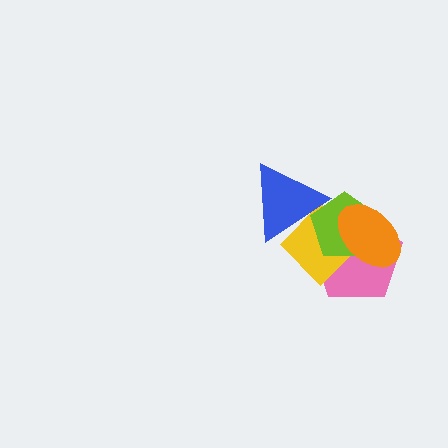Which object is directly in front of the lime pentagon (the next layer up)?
The orange ellipse is directly in front of the lime pentagon.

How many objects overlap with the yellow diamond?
4 objects overlap with the yellow diamond.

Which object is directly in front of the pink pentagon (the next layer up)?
The yellow diamond is directly in front of the pink pentagon.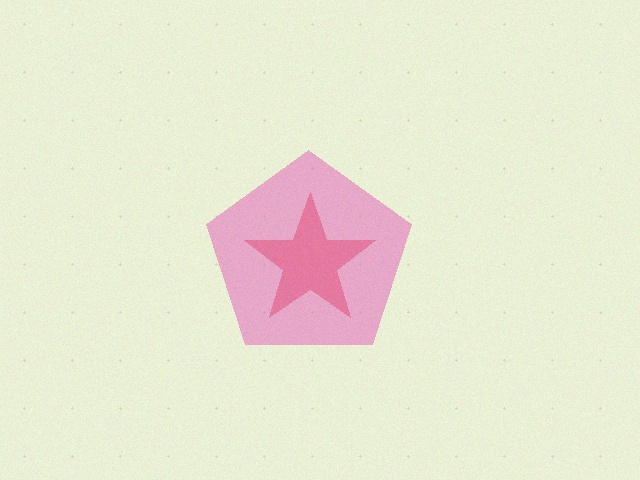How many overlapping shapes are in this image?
There are 2 overlapping shapes in the image.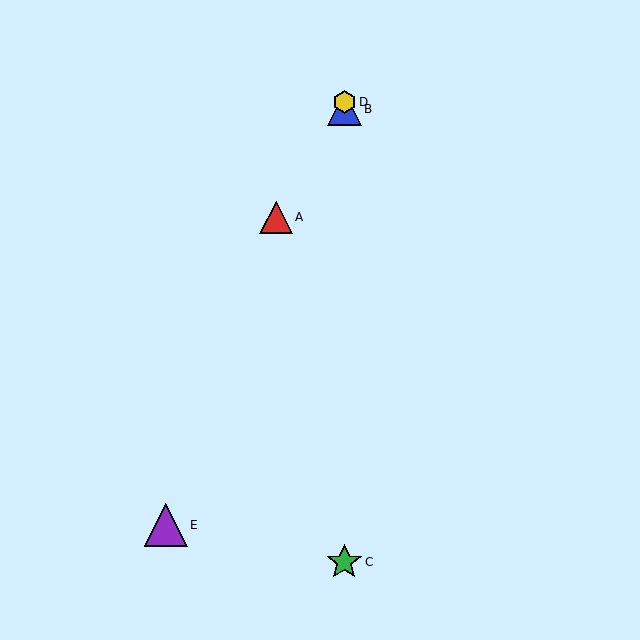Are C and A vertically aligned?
No, C is at x≈344 and A is at x≈276.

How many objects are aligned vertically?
3 objects (B, C, D) are aligned vertically.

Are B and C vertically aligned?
Yes, both are at x≈344.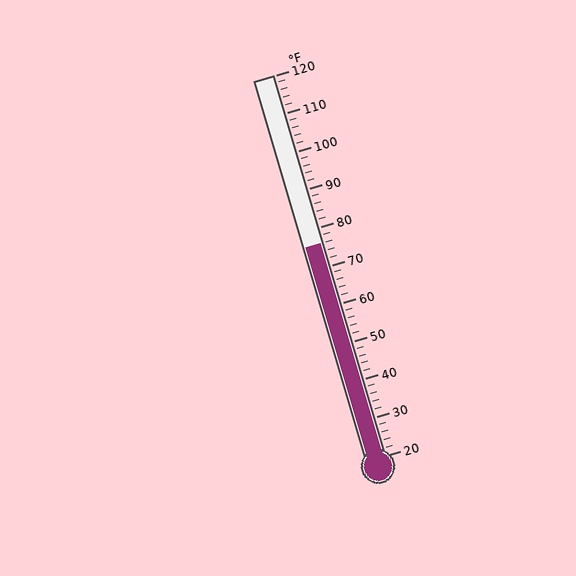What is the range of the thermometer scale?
The thermometer scale ranges from 20°F to 120°F.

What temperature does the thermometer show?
The thermometer shows approximately 76°F.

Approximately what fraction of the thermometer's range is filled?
The thermometer is filled to approximately 55% of its range.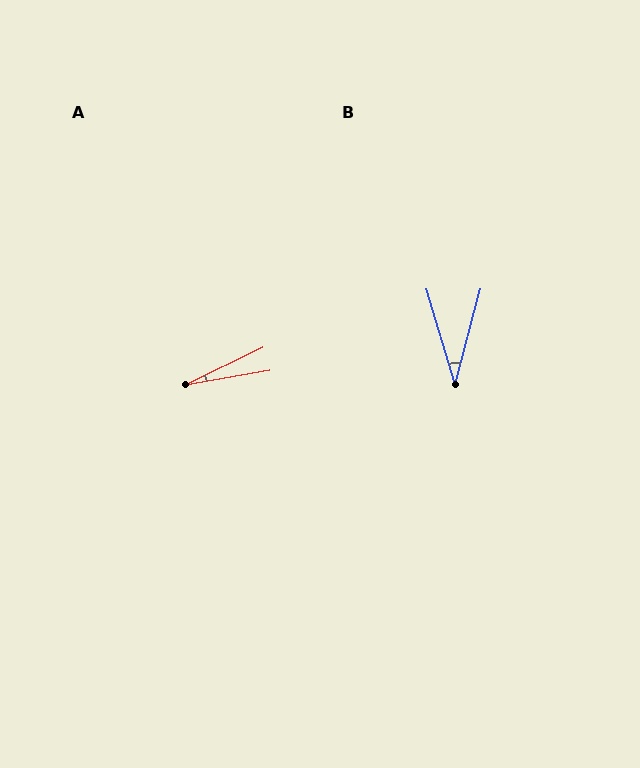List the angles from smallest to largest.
A (16°), B (32°).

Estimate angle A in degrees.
Approximately 16 degrees.